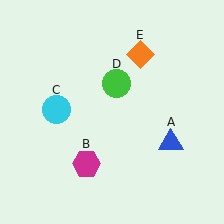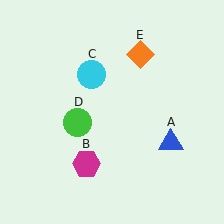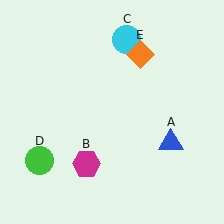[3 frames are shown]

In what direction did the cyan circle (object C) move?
The cyan circle (object C) moved up and to the right.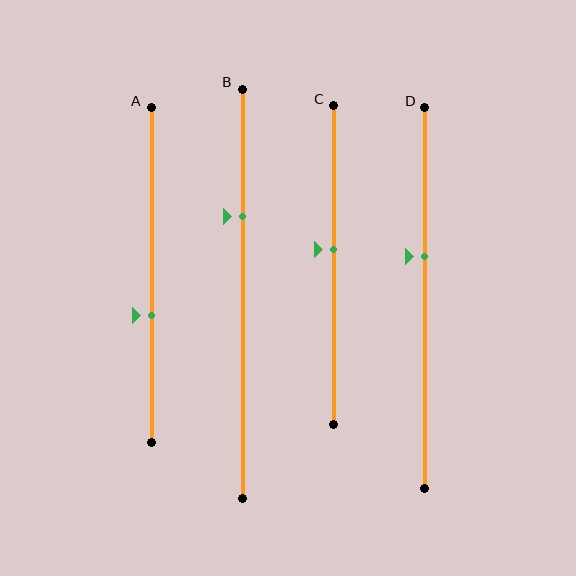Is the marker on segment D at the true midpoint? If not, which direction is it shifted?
No, the marker on segment D is shifted upward by about 11% of the segment length.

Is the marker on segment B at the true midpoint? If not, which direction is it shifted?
No, the marker on segment B is shifted upward by about 19% of the segment length.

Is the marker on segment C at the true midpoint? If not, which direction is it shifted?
No, the marker on segment C is shifted upward by about 5% of the segment length.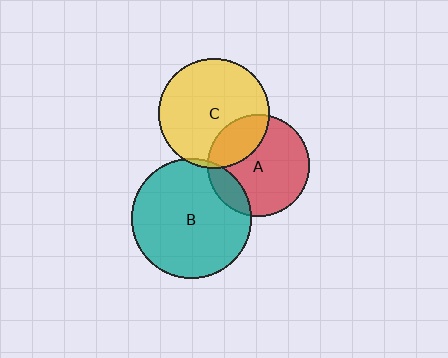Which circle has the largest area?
Circle B (teal).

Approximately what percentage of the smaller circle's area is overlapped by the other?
Approximately 5%.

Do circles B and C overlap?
Yes.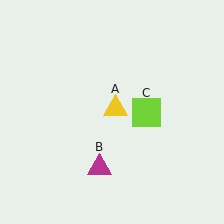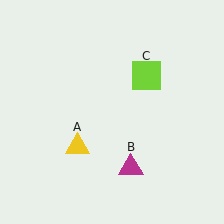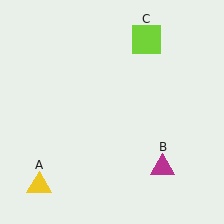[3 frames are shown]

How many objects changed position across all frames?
3 objects changed position: yellow triangle (object A), magenta triangle (object B), lime square (object C).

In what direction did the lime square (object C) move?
The lime square (object C) moved up.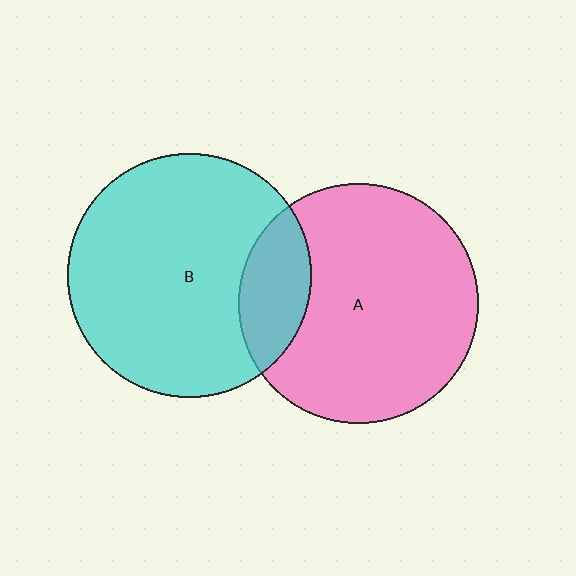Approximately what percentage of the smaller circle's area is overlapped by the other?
Approximately 20%.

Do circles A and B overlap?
Yes.